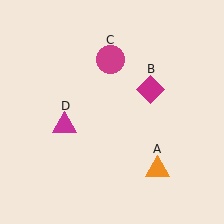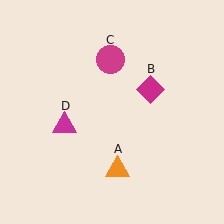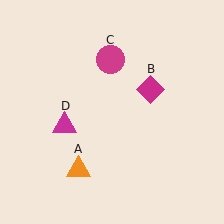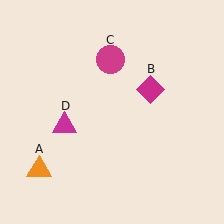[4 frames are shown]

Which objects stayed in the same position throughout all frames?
Magenta diamond (object B) and magenta circle (object C) and magenta triangle (object D) remained stationary.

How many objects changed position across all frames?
1 object changed position: orange triangle (object A).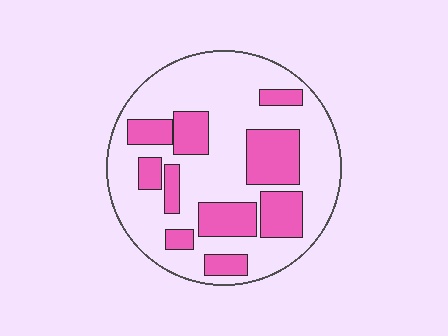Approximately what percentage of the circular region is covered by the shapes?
Approximately 30%.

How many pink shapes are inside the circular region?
10.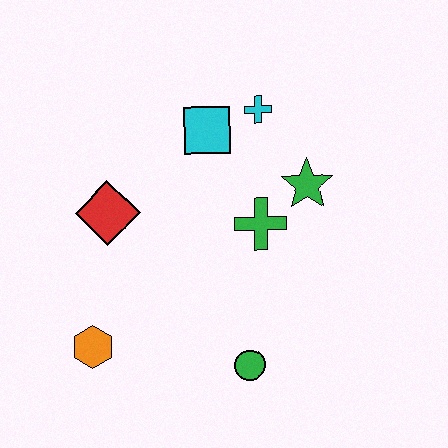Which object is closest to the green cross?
The green star is closest to the green cross.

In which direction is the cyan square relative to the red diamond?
The cyan square is to the right of the red diamond.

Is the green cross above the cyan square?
No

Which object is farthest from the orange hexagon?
The cyan cross is farthest from the orange hexagon.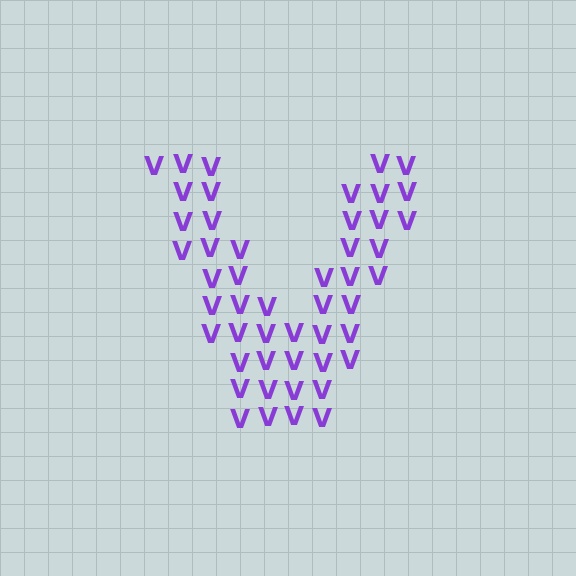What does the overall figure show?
The overall figure shows the letter V.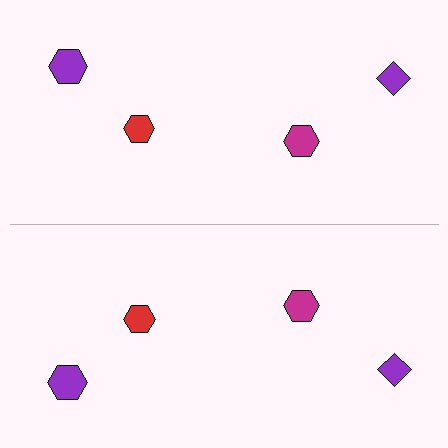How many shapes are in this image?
There are 8 shapes in this image.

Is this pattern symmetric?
Yes, this pattern has bilateral (reflection) symmetry.